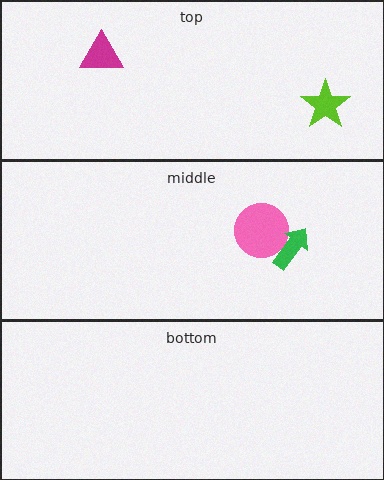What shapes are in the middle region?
The pink circle, the green arrow.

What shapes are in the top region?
The lime star, the magenta triangle.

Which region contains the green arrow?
The middle region.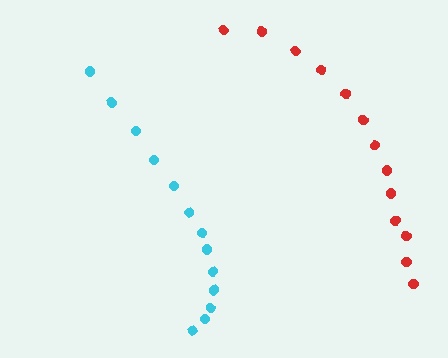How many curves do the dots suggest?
There are 2 distinct paths.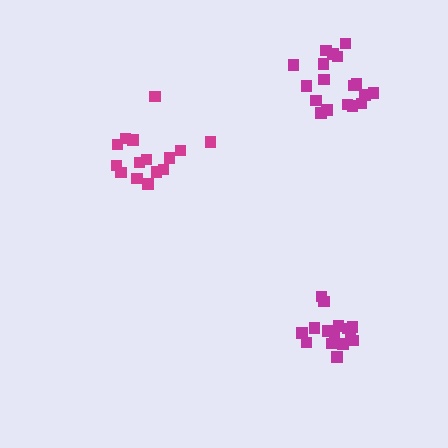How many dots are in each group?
Group 1: 15 dots, Group 2: 15 dots, Group 3: 19 dots (49 total).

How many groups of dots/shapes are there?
There are 3 groups.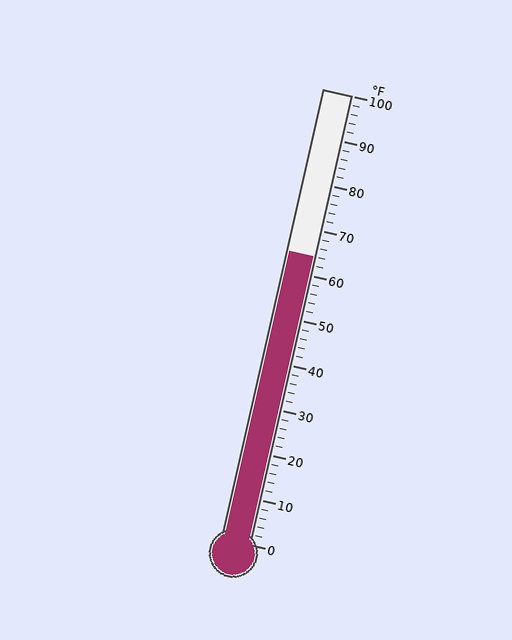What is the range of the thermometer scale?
The thermometer scale ranges from 0°F to 100°F.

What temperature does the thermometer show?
The thermometer shows approximately 64°F.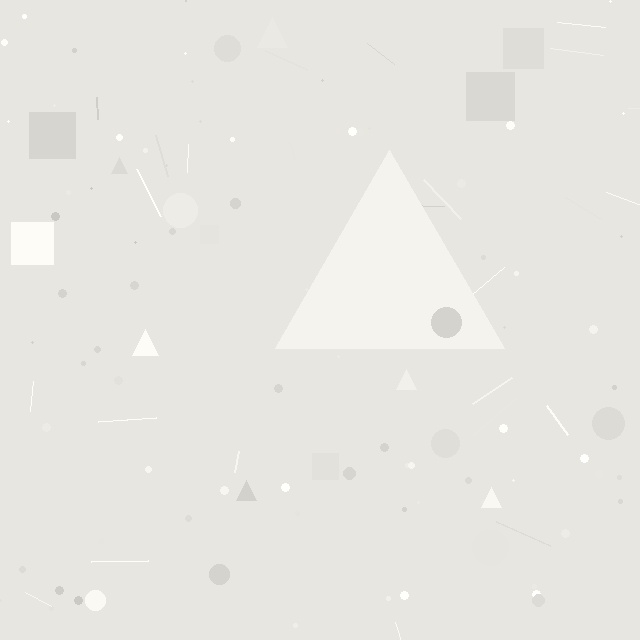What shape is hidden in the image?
A triangle is hidden in the image.